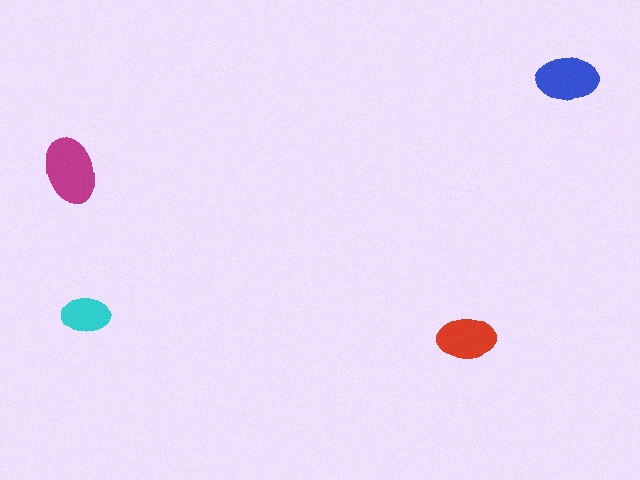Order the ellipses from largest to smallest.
the magenta one, the blue one, the red one, the cyan one.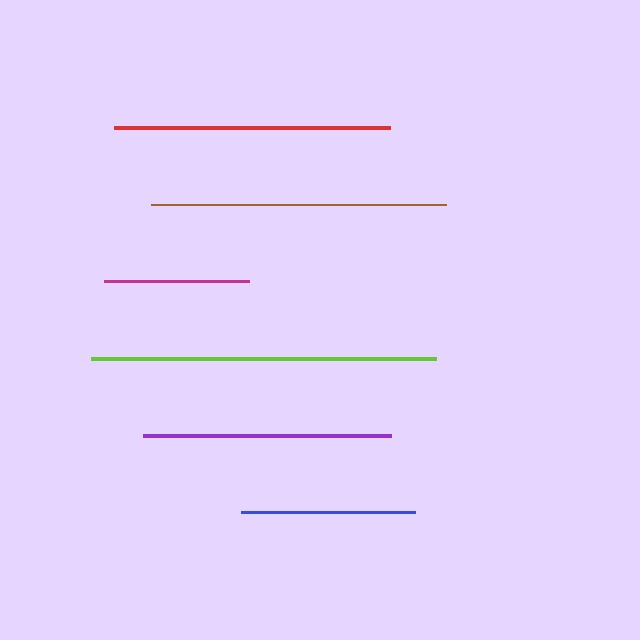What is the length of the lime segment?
The lime segment is approximately 345 pixels long.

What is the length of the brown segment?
The brown segment is approximately 295 pixels long.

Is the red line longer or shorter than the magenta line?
The red line is longer than the magenta line.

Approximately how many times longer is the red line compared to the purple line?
The red line is approximately 1.1 times the length of the purple line.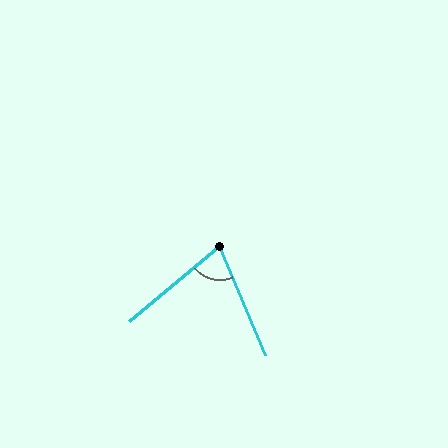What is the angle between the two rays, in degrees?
Approximately 73 degrees.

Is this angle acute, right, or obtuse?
It is acute.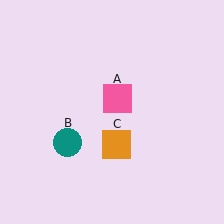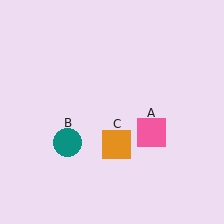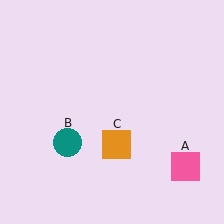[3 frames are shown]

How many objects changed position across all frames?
1 object changed position: pink square (object A).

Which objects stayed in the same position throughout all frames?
Teal circle (object B) and orange square (object C) remained stationary.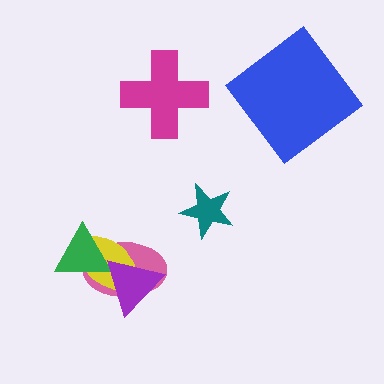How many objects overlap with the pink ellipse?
3 objects overlap with the pink ellipse.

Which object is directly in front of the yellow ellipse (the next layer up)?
The green triangle is directly in front of the yellow ellipse.